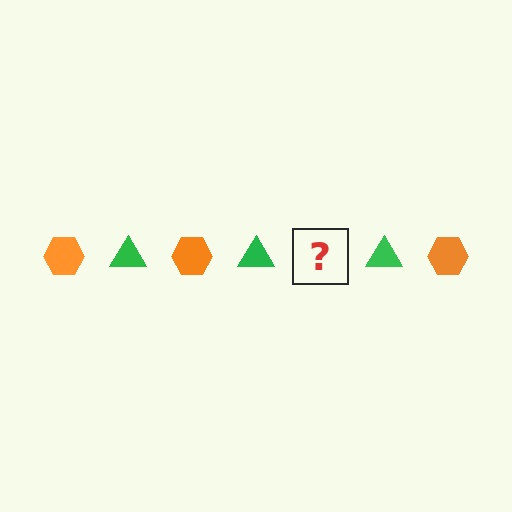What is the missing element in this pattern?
The missing element is an orange hexagon.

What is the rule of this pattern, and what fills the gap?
The rule is that the pattern alternates between orange hexagon and green triangle. The gap should be filled with an orange hexagon.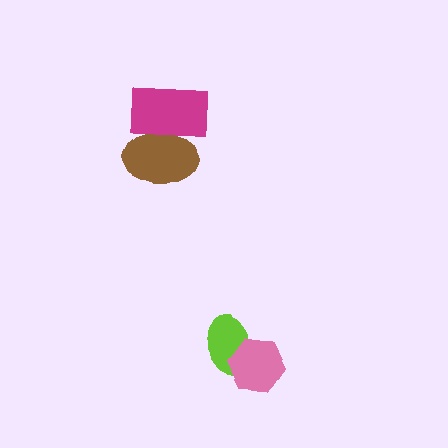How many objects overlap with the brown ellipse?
1 object overlaps with the brown ellipse.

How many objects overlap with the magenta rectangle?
1 object overlaps with the magenta rectangle.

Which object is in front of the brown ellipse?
The magenta rectangle is in front of the brown ellipse.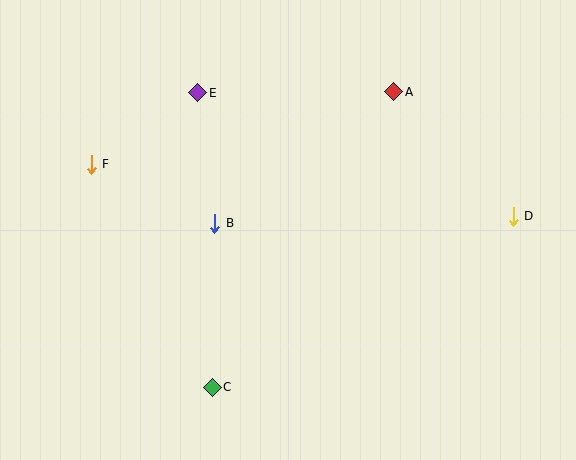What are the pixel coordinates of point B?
Point B is at (215, 223).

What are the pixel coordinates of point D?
Point D is at (513, 216).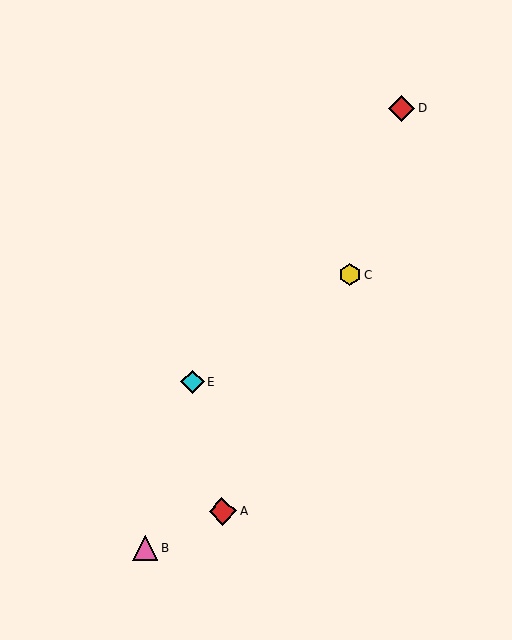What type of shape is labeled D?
Shape D is a red diamond.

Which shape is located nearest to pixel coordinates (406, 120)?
The red diamond (labeled D) at (402, 109) is nearest to that location.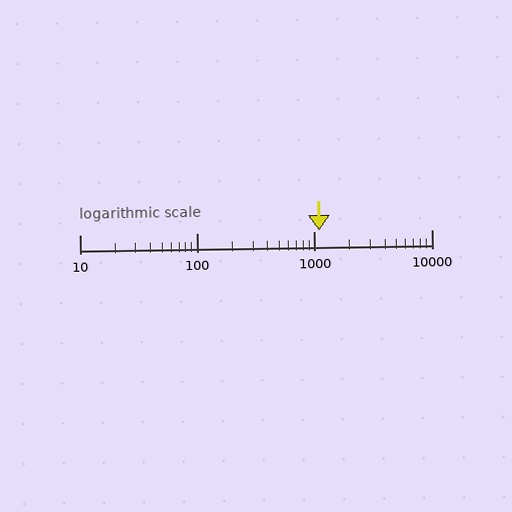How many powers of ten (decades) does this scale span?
The scale spans 3 decades, from 10 to 10000.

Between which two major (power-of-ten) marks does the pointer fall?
The pointer is between 1000 and 10000.